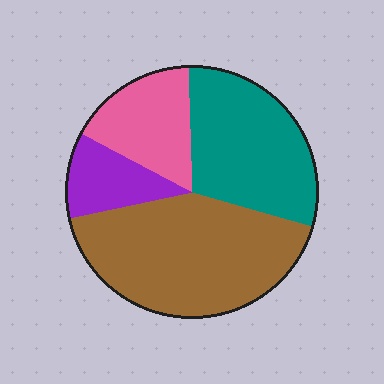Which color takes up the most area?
Brown, at roughly 40%.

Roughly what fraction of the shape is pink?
Pink covers 17% of the shape.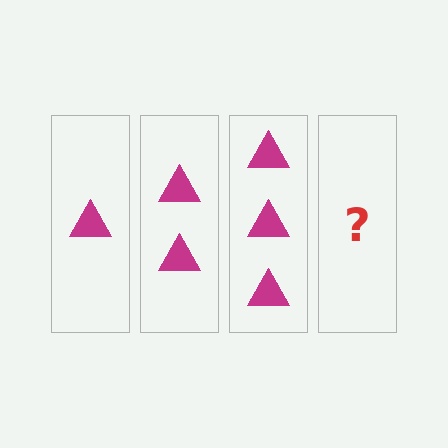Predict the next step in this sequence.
The next step is 4 triangles.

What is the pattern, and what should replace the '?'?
The pattern is that each step adds one more triangle. The '?' should be 4 triangles.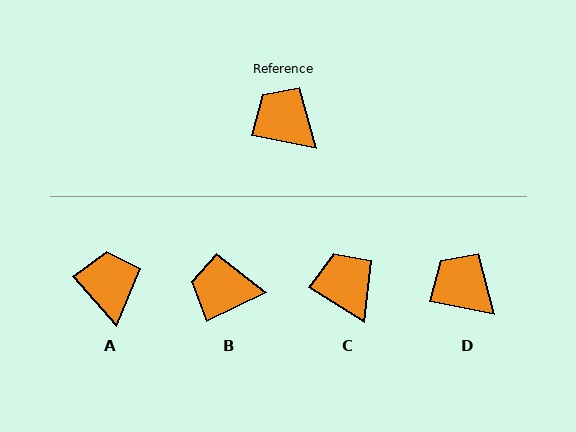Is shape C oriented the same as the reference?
No, it is off by about 21 degrees.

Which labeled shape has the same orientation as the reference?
D.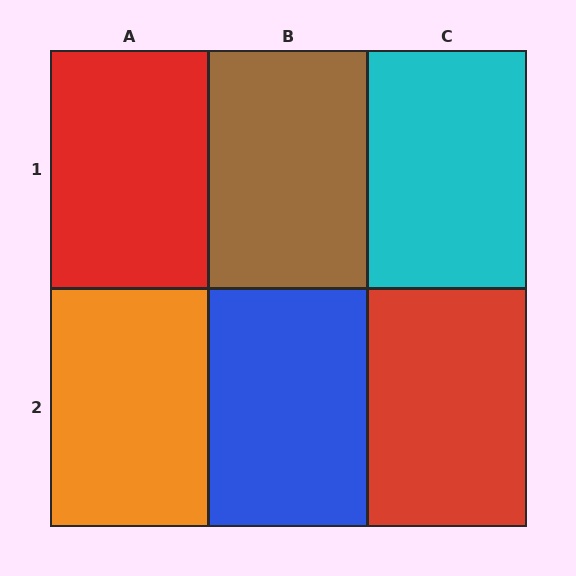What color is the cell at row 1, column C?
Cyan.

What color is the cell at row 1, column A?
Red.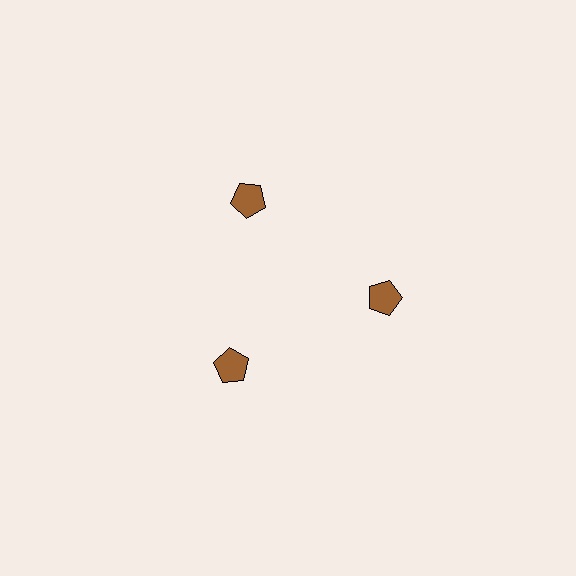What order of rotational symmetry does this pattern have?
This pattern has 3-fold rotational symmetry.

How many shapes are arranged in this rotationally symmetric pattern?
There are 3 shapes, arranged in 3 groups of 1.